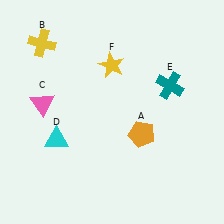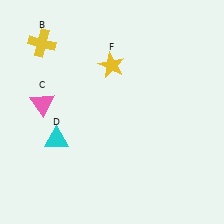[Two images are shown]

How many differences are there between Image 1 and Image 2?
There are 2 differences between the two images.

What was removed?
The teal cross (E), the orange pentagon (A) were removed in Image 2.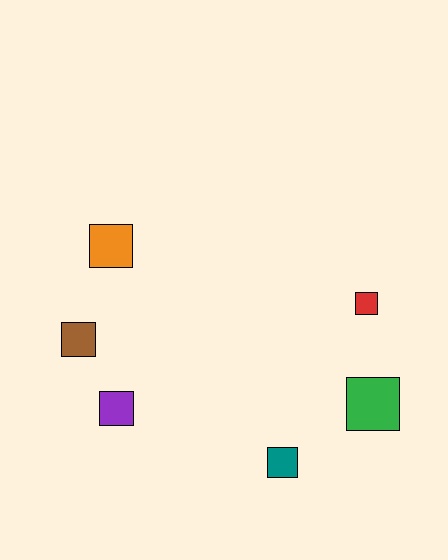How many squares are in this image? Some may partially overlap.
There are 6 squares.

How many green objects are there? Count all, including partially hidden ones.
There is 1 green object.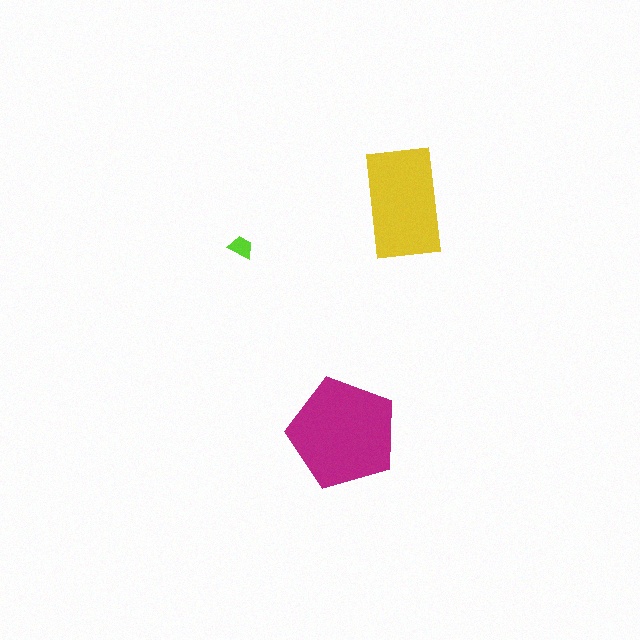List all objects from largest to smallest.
The magenta pentagon, the yellow rectangle, the lime trapezoid.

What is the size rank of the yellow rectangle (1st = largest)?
2nd.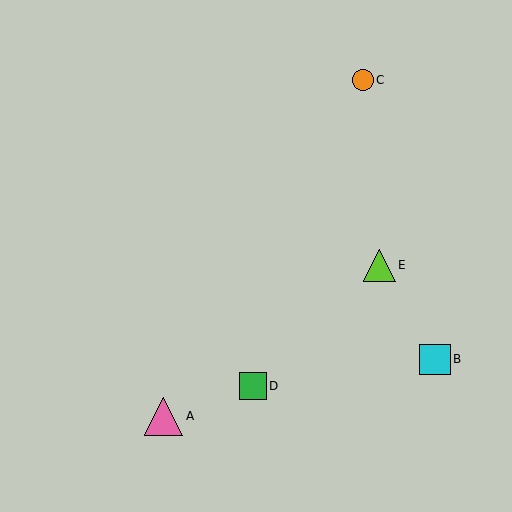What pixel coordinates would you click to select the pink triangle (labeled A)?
Click at (164, 416) to select the pink triangle A.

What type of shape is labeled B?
Shape B is a cyan square.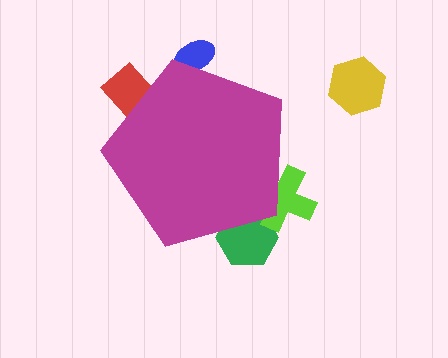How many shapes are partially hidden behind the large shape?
4 shapes are partially hidden.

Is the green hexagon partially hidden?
Yes, the green hexagon is partially hidden behind the magenta pentagon.